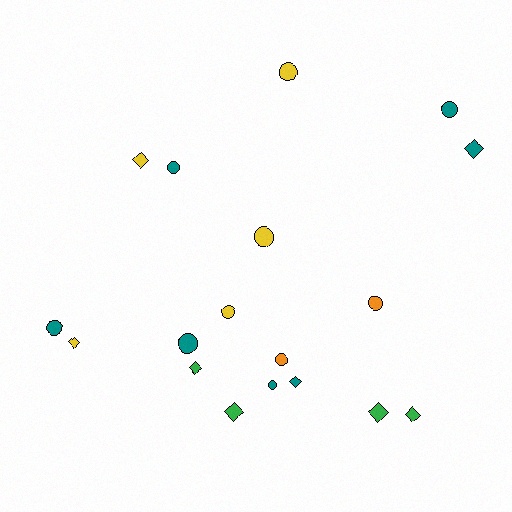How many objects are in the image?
There are 18 objects.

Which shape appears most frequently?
Circle, with 10 objects.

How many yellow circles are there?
There are 3 yellow circles.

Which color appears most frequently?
Teal, with 7 objects.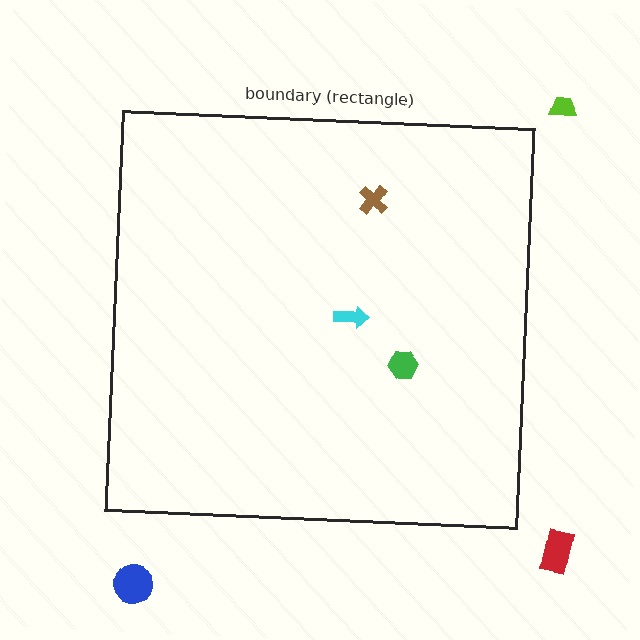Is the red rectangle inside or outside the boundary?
Outside.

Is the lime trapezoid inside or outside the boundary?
Outside.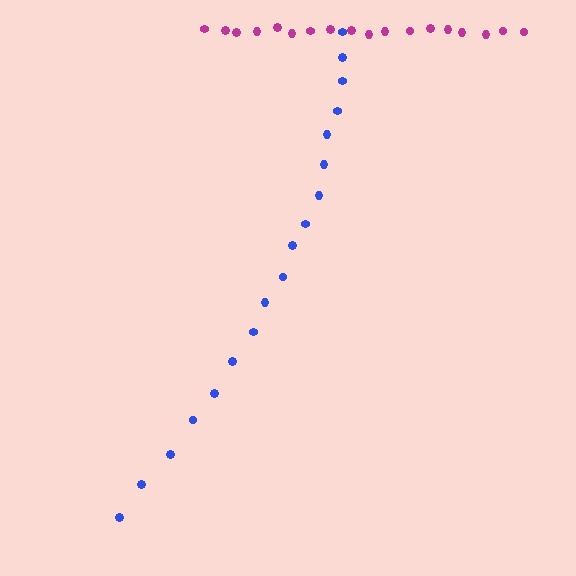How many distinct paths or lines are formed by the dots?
There are 2 distinct paths.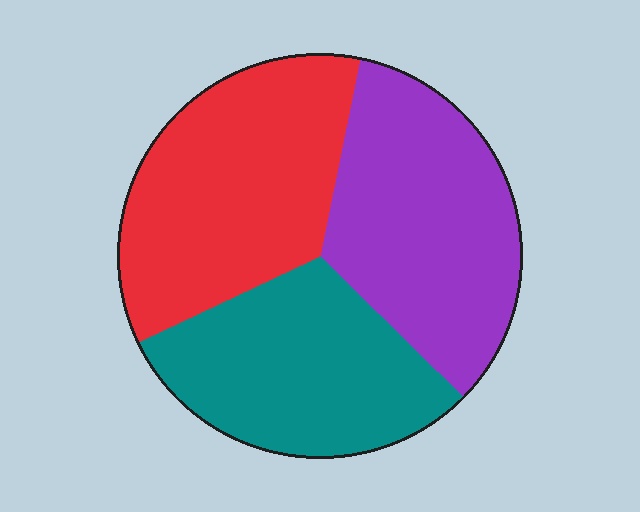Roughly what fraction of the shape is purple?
Purple takes up between a quarter and a half of the shape.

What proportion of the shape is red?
Red covers around 35% of the shape.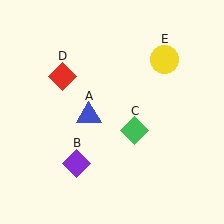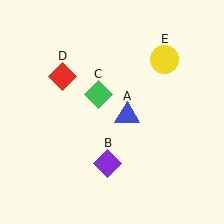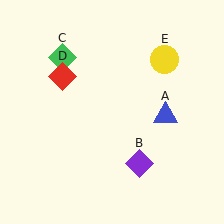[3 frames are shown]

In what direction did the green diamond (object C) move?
The green diamond (object C) moved up and to the left.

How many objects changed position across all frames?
3 objects changed position: blue triangle (object A), purple diamond (object B), green diamond (object C).